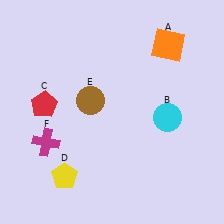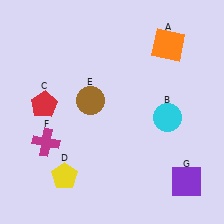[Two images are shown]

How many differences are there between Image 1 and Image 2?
There is 1 difference between the two images.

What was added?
A purple square (G) was added in Image 2.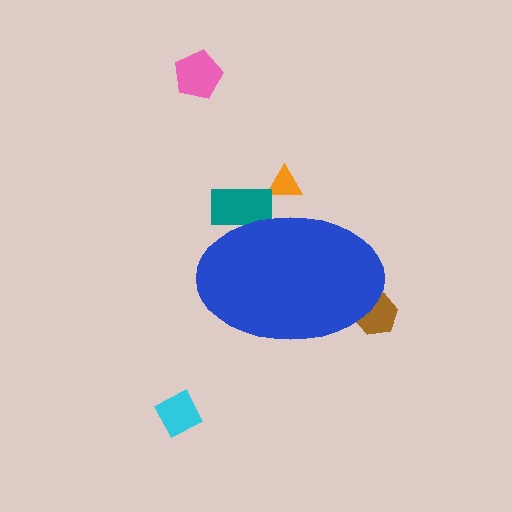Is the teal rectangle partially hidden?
Yes, the teal rectangle is partially hidden behind the blue ellipse.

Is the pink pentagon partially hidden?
No, the pink pentagon is fully visible.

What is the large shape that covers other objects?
A blue ellipse.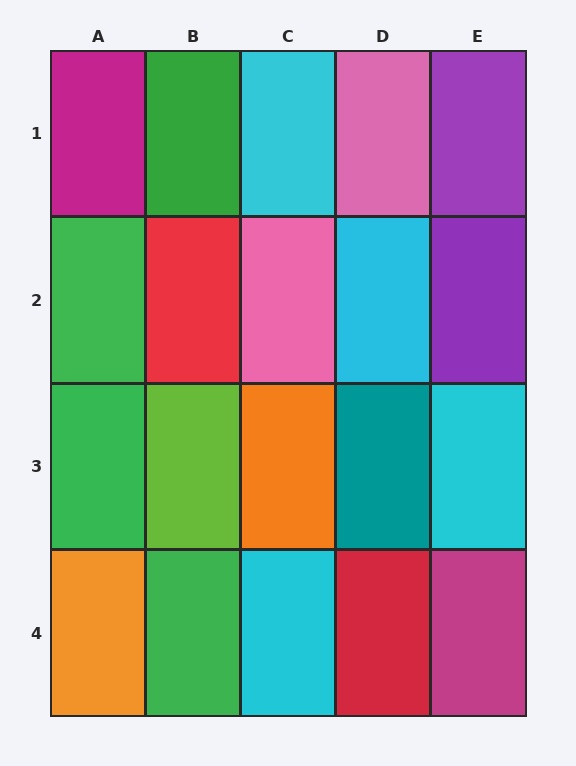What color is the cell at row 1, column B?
Green.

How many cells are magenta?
2 cells are magenta.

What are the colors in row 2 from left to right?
Green, red, pink, cyan, purple.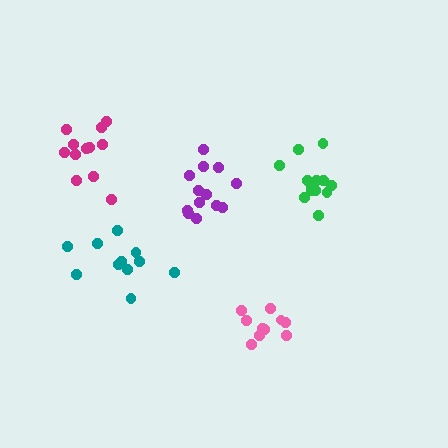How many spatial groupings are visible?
There are 5 spatial groupings.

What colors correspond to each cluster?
The clusters are colored: purple, pink, green, teal, magenta.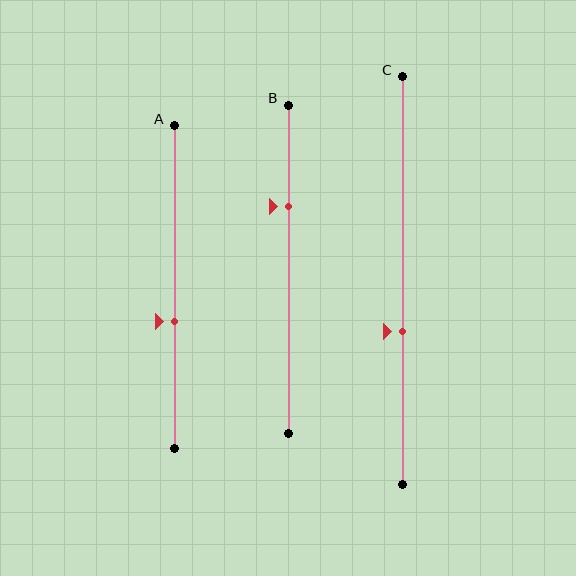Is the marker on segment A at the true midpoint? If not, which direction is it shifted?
No, the marker on segment A is shifted downward by about 11% of the segment length.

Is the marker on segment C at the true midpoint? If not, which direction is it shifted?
No, the marker on segment C is shifted downward by about 12% of the segment length.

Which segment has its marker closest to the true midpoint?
Segment A has its marker closest to the true midpoint.